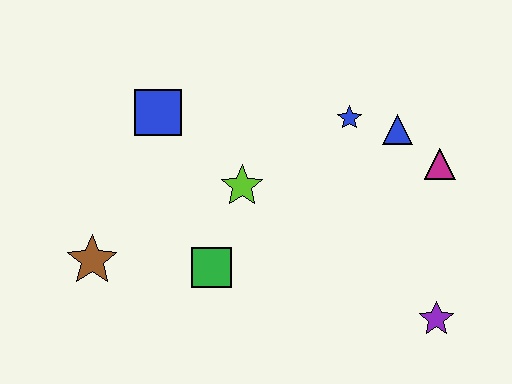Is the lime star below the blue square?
Yes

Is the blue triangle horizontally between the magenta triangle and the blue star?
Yes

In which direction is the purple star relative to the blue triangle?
The purple star is below the blue triangle.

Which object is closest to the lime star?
The green square is closest to the lime star.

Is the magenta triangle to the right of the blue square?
Yes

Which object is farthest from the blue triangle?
The brown star is farthest from the blue triangle.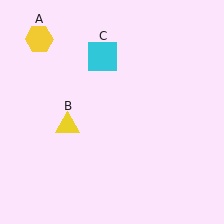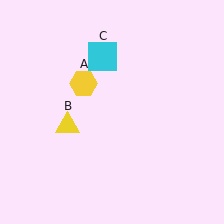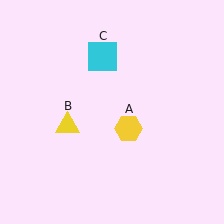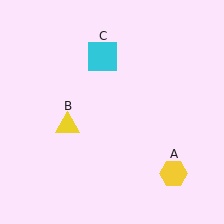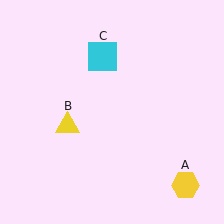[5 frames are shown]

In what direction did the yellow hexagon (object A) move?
The yellow hexagon (object A) moved down and to the right.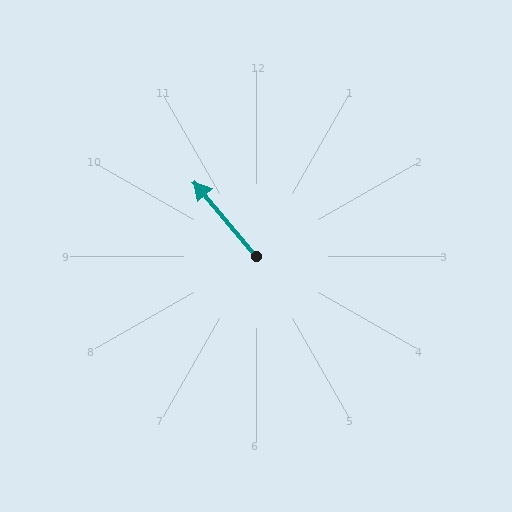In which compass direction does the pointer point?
Northwest.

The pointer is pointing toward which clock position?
Roughly 11 o'clock.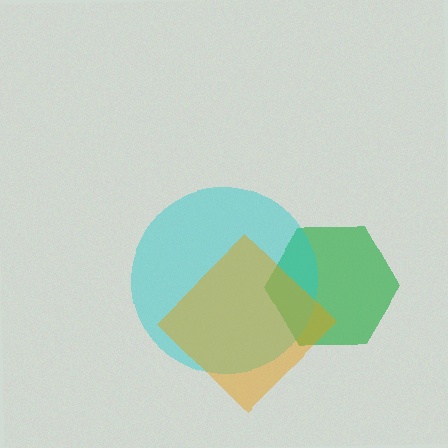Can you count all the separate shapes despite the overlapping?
Yes, there are 3 separate shapes.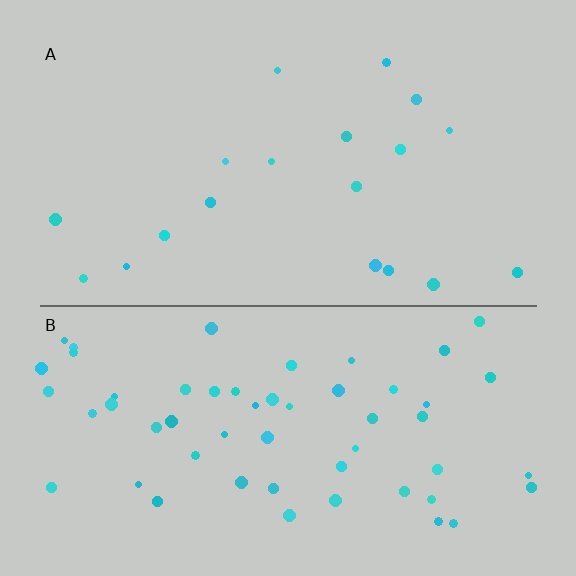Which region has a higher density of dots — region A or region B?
B (the bottom).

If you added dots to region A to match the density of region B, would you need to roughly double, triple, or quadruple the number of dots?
Approximately triple.